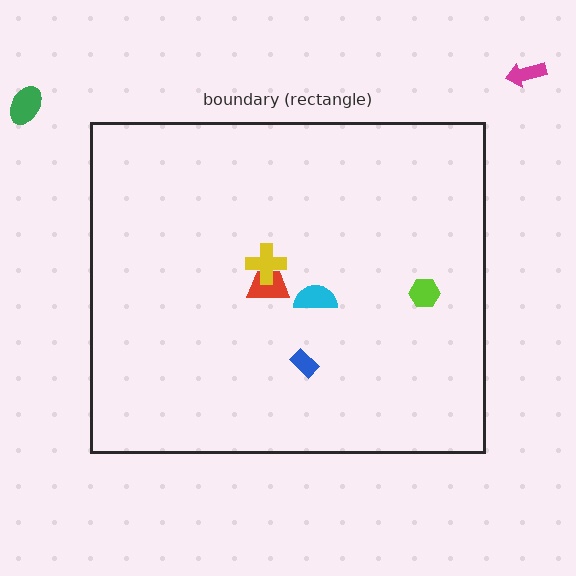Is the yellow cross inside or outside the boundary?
Inside.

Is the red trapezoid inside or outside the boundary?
Inside.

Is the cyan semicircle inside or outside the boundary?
Inside.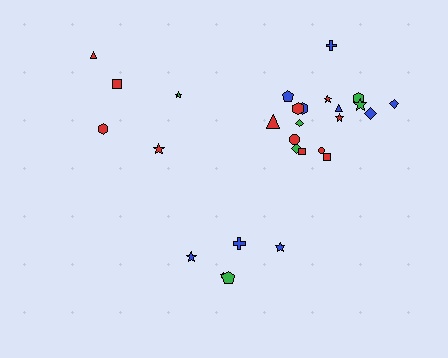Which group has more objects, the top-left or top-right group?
The top-right group.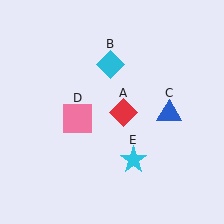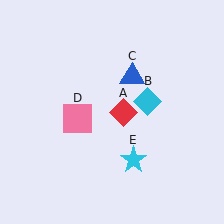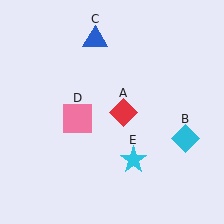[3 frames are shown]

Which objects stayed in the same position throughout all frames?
Red diamond (object A) and pink square (object D) and cyan star (object E) remained stationary.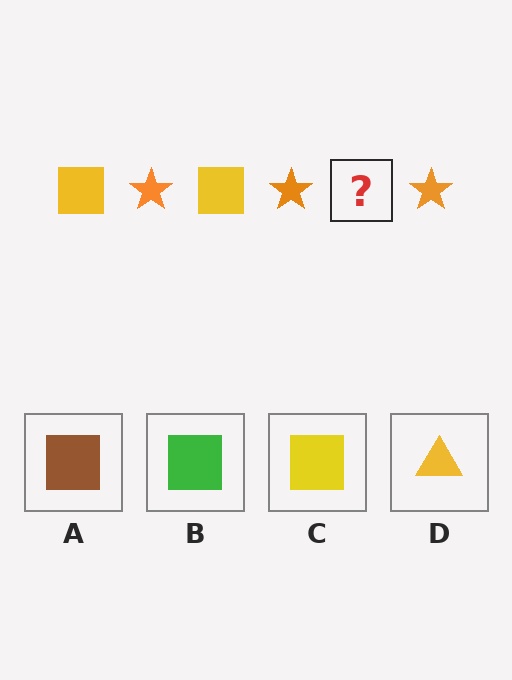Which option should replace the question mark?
Option C.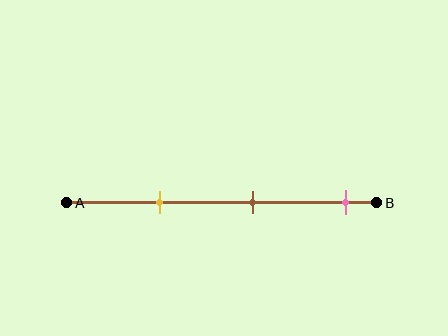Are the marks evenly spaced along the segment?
Yes, the marks are approximately evenly spaced.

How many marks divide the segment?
There are 3 marks dividing the segment.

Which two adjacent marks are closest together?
The yellow and brown marks are the closest adjacent pair.